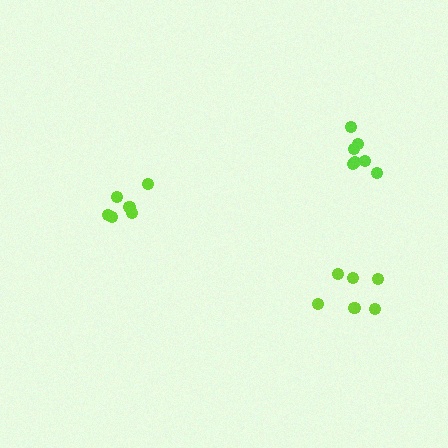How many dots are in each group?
Group 1: 6 dots, Group 2: 7 dots, Group 3: 6 dots (19 total).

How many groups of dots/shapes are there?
There are 3 groups.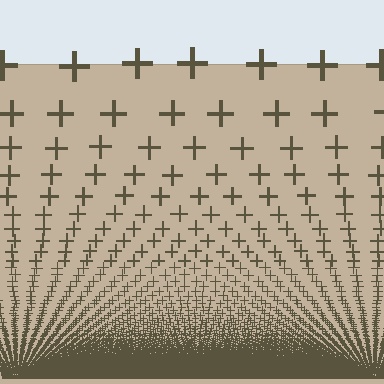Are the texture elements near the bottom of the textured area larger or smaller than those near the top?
Smaller. The gradient is inverted — elements near the bottom are smaller and denser.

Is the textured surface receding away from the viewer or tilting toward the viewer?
The surface appears to tilt toward the viewer. Texture elements get larger and sparser toward the top.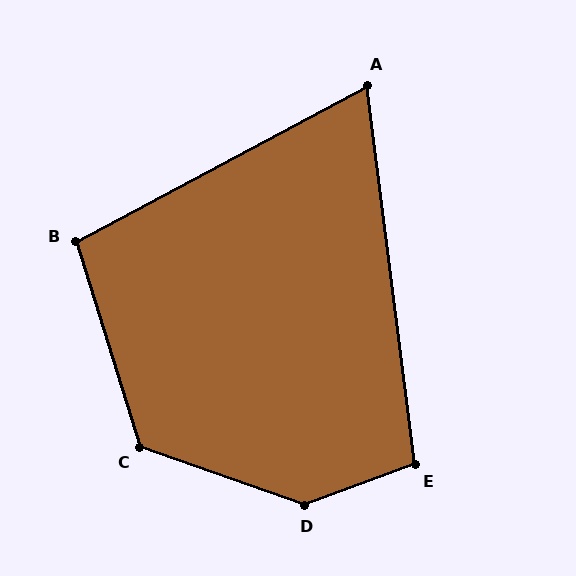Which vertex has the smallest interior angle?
A, at approximately 69 degrees.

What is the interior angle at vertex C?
Approximately 127 degrees (obtuse).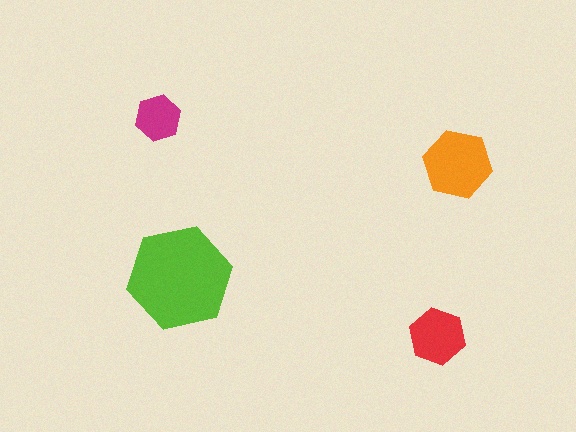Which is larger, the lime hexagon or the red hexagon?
The lime one.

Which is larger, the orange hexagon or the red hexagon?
The orange one.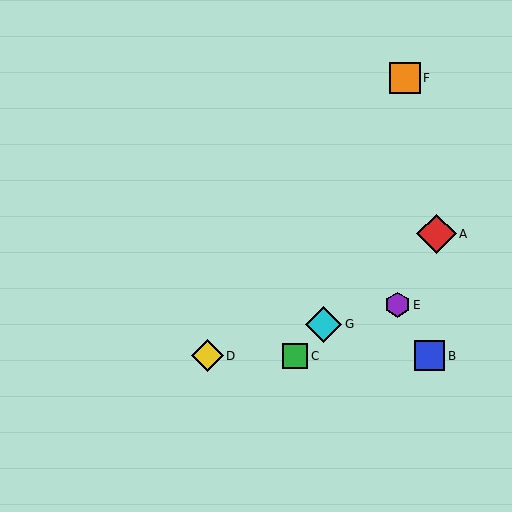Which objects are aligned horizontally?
Objects B, C, D are aligned horizontally.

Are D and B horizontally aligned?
Yes, both are at y≈356.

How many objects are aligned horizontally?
3 objects (B, C, D) are aligned horizontally.